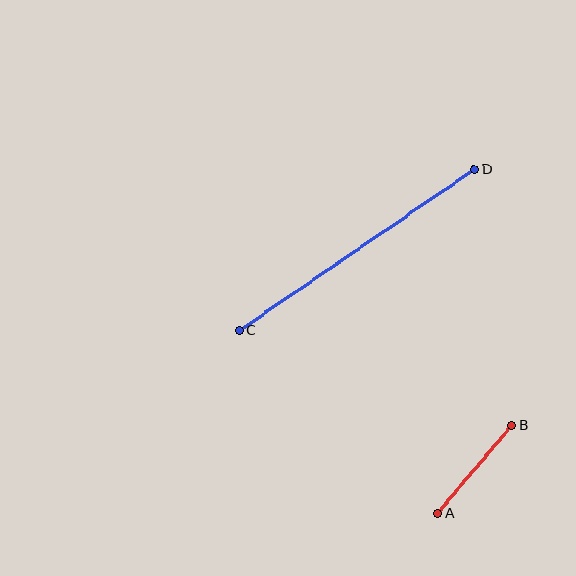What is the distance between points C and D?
The distance is approximately 285 pixels.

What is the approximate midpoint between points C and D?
The midpoint is at approximately (357, 250) pixels.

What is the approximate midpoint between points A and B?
The midpoint is at approximately (475, 469) pixels.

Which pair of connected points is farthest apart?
Points C and D are farthest apart.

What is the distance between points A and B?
The distance is approximately 115 pixels.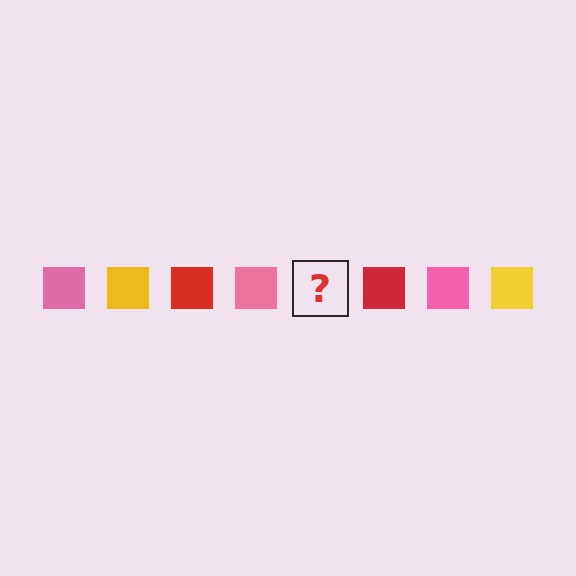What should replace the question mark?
The question mark should be replaced with a yellow square.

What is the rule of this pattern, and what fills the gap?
The rule is that the pattern cycles through pink, yellow, red squares. The gap should be filled with a yellow square.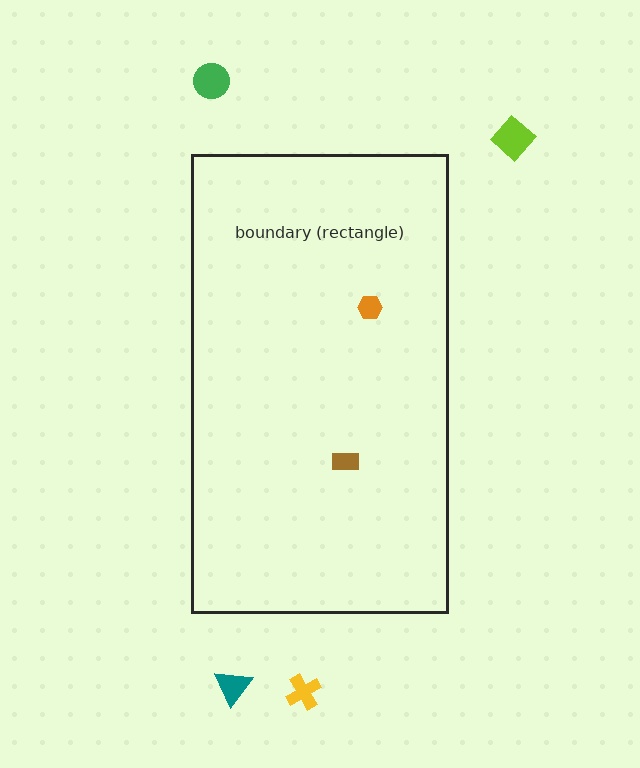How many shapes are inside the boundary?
2 inside, 4 outside.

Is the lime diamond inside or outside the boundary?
Outside.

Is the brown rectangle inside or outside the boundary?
Inside.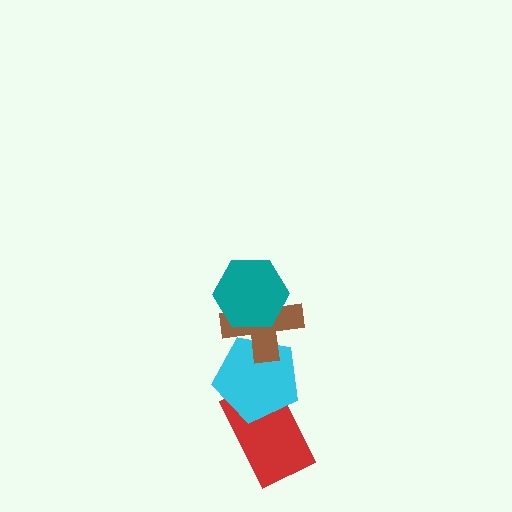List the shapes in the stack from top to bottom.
From top to bottom: the teal hexagon, the brown cross, the cyan pentagon, the red rectangle.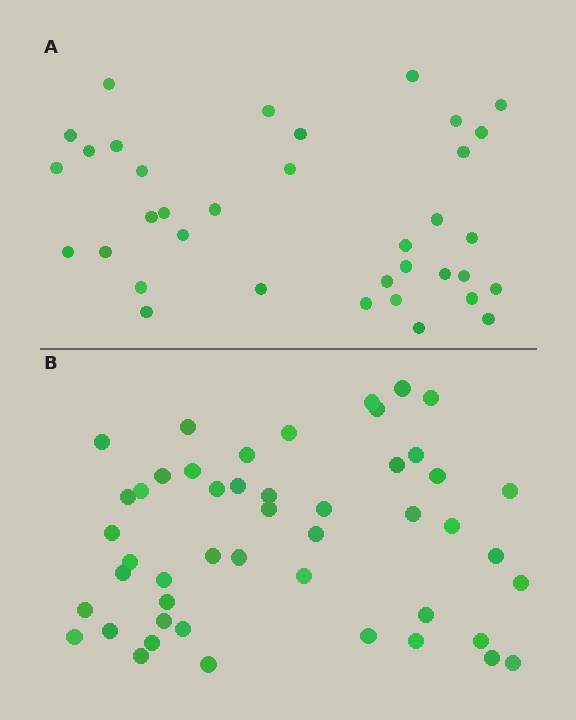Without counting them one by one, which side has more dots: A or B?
Region B (the bottom region) has more dots.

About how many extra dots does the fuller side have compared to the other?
Region B has roughly 12 or so more dots than region A.